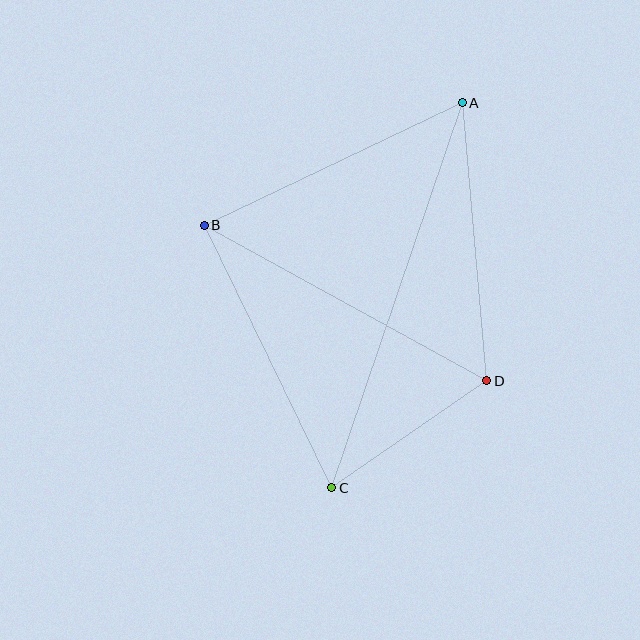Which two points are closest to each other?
Points C and D are closest to each other.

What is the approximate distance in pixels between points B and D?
The distance between B and D is approximately 323 pixels.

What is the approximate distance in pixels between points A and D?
The distance between A and D is approximately 279 pixels.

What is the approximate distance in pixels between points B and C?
The distance between B and C is approximately 292 pixels.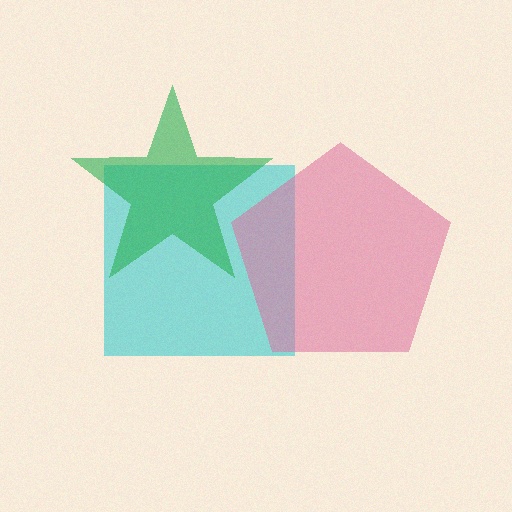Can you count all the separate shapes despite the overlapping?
Yes, there are 3 separate shapes.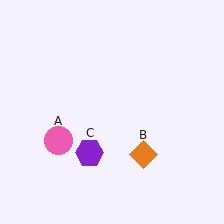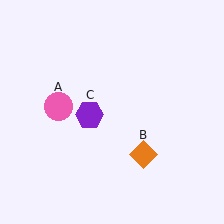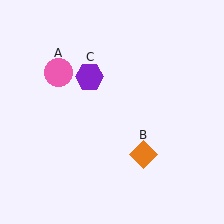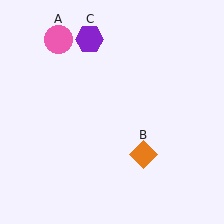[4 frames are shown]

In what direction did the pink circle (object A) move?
The pink circle (object A) moved up.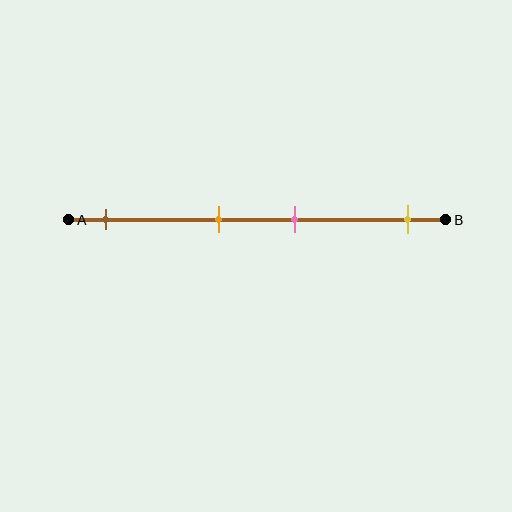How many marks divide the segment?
There are 4 marks dividing the segment.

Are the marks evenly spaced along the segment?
No, the marks are not evenly spaced.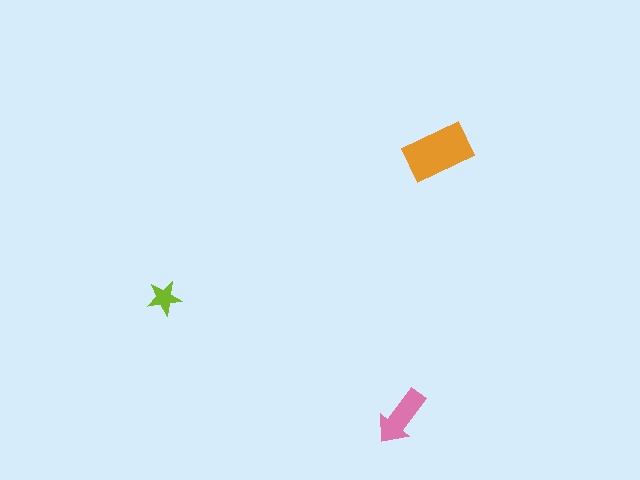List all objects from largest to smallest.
The orange rectangle, the pink arrow, the lime star.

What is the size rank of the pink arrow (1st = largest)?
2nd.